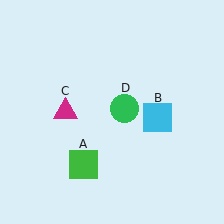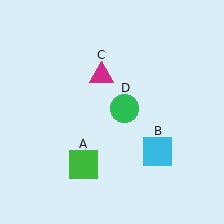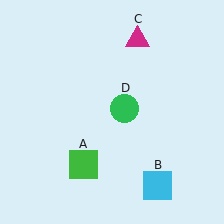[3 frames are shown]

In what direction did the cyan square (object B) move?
The cyan square (object B) moved down.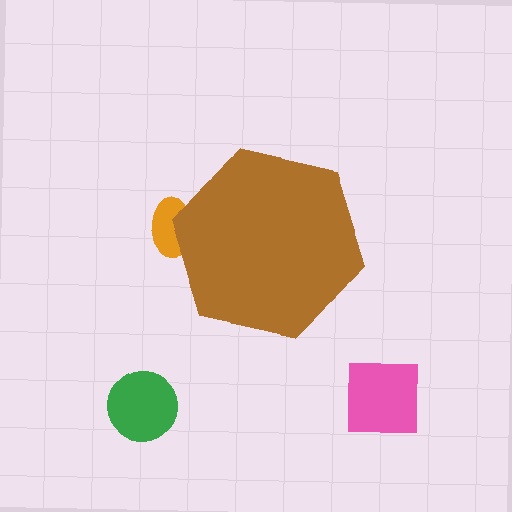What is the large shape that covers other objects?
A brown hexagon.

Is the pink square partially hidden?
No, the pink square is fully visible.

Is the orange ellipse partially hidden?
Yes, the orange ellipse is partially hidden behind the brown hexagon.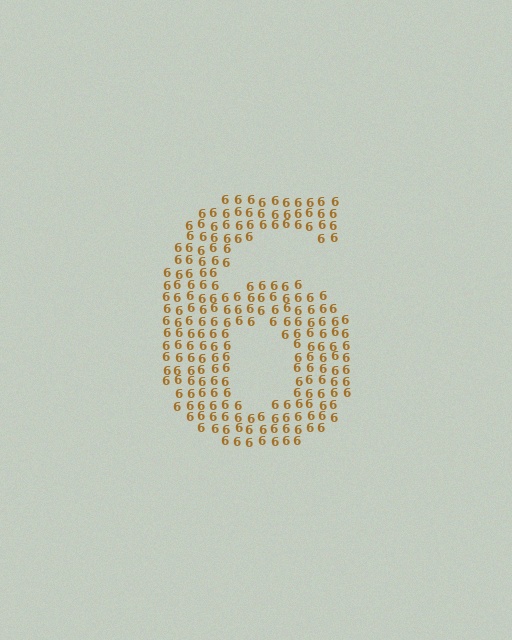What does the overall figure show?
The overall figure shows the digit 6.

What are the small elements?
The small elements are digit 6's.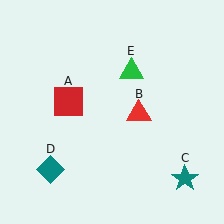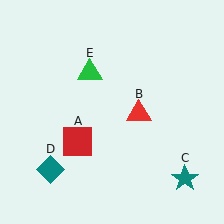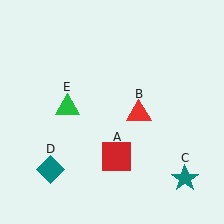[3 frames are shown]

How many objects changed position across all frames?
2 objects changed position: red square (object A), green triangle (object E).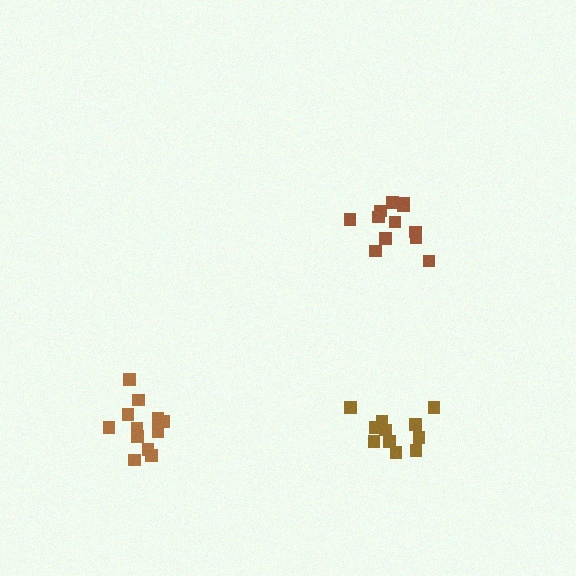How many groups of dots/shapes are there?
There are 3 groups.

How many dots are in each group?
Group 1: 12 dots, Group 2: 11 dots, Group 3: 12 dots (35 total).